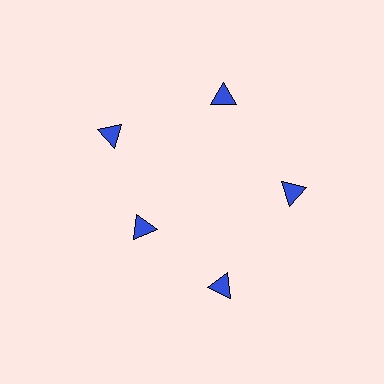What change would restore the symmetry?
The symmetry would be restored by moving it outward, back onto the ring so that all 5 triangles sit at equal angles and equal distance from the center.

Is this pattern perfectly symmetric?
No. The 5 blue triangles are arranged in a ring, but one element near the 8 o'clock position is pulled inward toward the center, breaking the 5-fold rotational symmetry.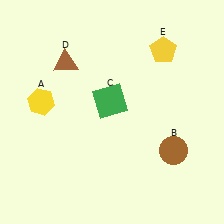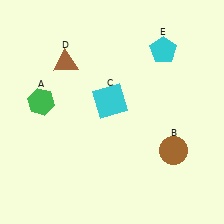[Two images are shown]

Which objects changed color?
A changed from yellow to green. C changed from green to cyan. E changed from yellow to cyan.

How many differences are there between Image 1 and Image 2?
There are 3 differences between the two images.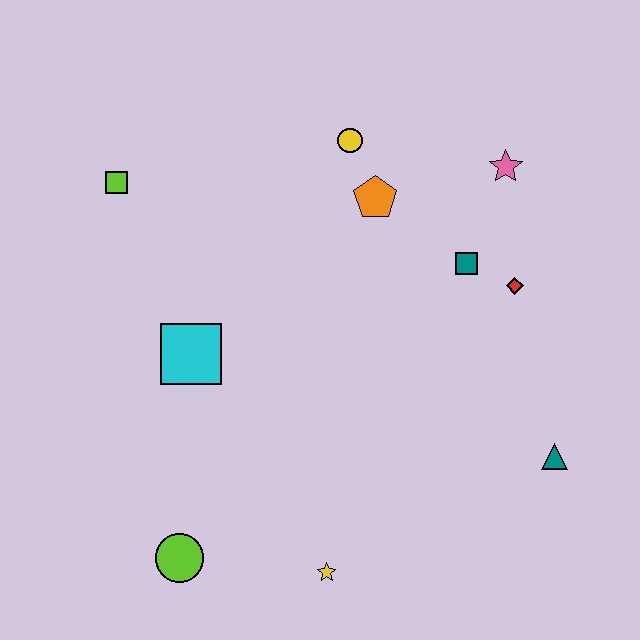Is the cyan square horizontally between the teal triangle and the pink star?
No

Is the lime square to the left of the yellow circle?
Yes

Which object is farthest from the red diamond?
The lime circle is farthest from the red diamond.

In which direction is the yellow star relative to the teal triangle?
The yellow star is to the left of the teal triangle.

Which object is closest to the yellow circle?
The orange pentagon is closest to the yellow circle.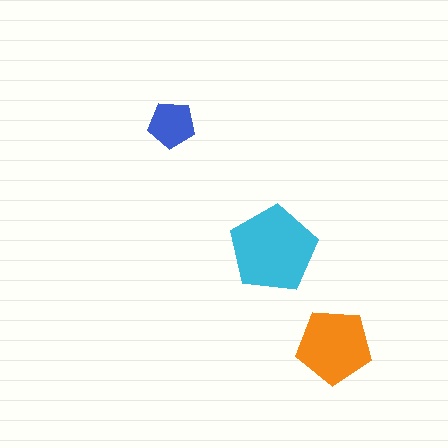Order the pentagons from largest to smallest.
the cyan one, the orange one, the blue one.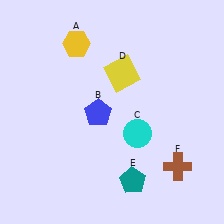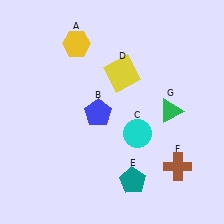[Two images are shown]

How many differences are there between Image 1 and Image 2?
There is 1 difference between the two images.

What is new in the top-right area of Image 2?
A green triangle (G) was added in the top-right area of Image 2.